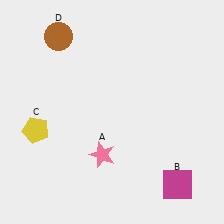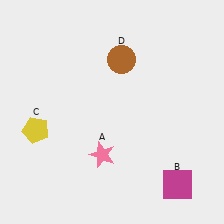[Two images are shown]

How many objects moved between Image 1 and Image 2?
1 object moved between the two images.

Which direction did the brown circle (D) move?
The brown circle (D) moved right.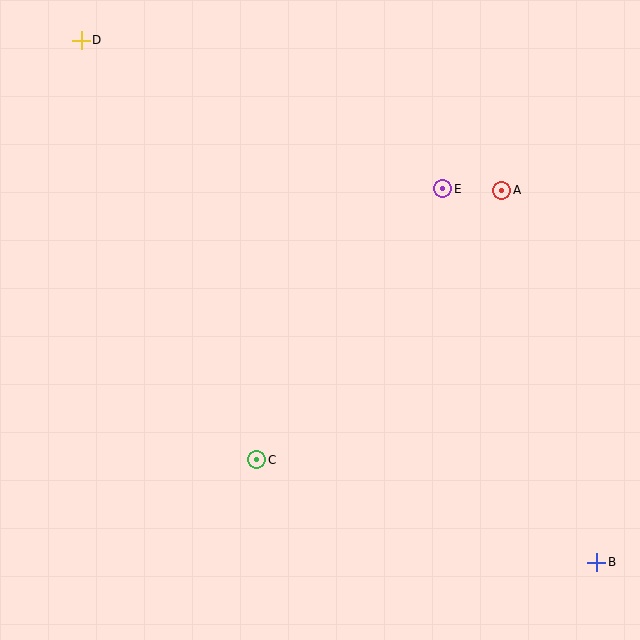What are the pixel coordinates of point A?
Point A is at (502, 190).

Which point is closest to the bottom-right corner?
Point B is closest to the bottom-right corner.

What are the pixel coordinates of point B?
Point B is at (597, 562).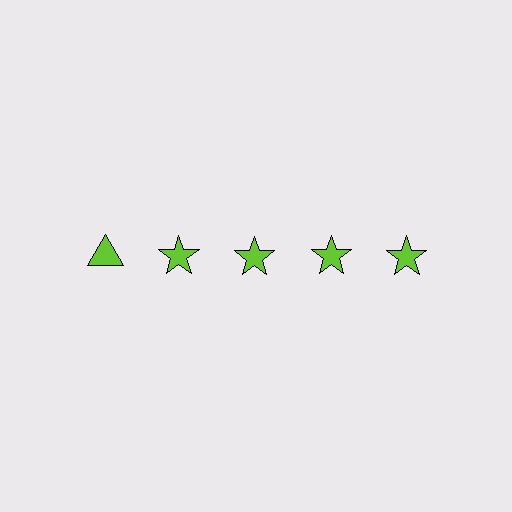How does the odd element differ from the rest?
It has a different shape: triangle instead of star.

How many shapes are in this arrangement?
There are 5 shapes arranged in a grid pattern.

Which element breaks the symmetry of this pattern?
The lime triangle in the top row, leftmost column breaks the symmetry. All other shapes are lime stars.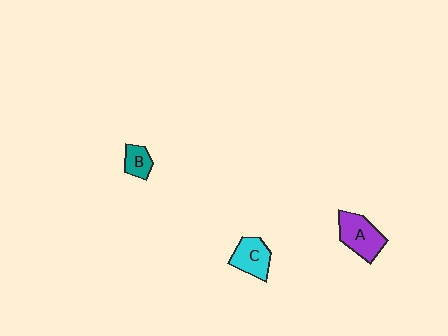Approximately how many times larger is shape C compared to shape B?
Approximately 1.6 times.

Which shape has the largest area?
Shape A (purple).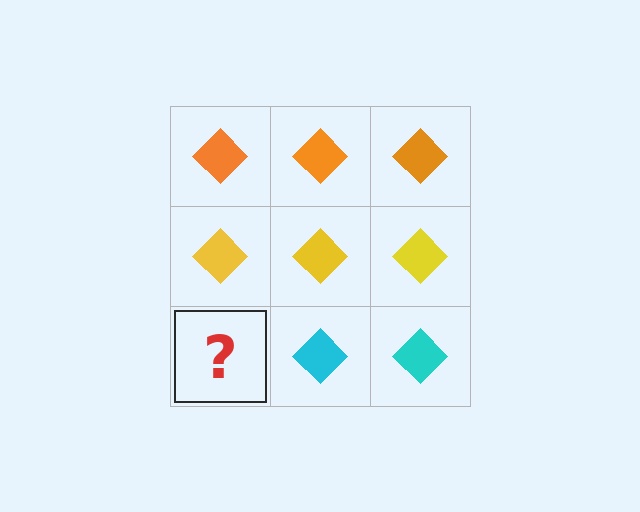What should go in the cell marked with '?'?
The missing cell should contain a cyan diamond.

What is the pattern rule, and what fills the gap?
The rule is that each row has a consistent color. The gap should be filled with a cyan diamond.